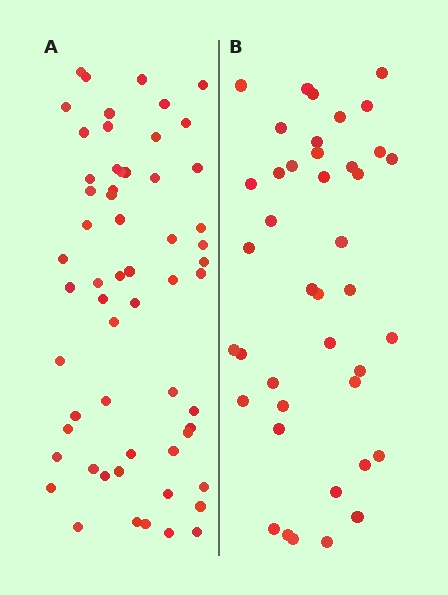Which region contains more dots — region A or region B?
Region A (the left region) has more dots.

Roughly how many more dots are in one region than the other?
Region A has approximately 20 more dots than region B.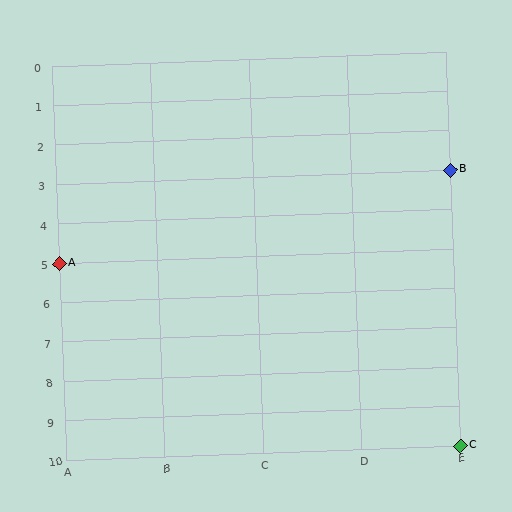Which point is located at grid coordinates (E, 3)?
Point B is at (E, 3).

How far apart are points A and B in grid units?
Points A and B are 4 columns and 2 rows apart (about 4.5 grid units diagonally).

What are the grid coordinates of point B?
Point B is at grid coordinates (E, 3).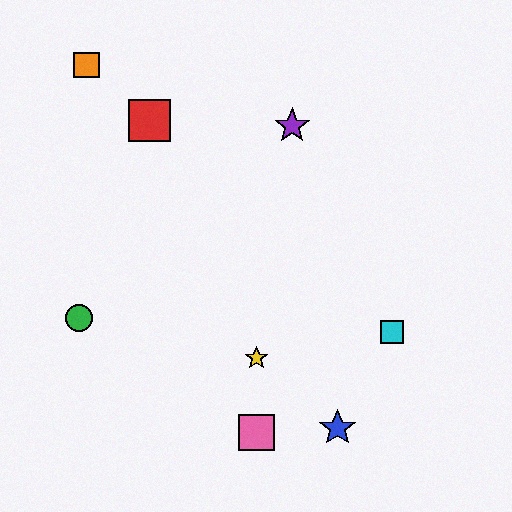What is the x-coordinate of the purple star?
The purple star is at x≈292.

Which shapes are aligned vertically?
The yellow star, the pink square are aligned vertically.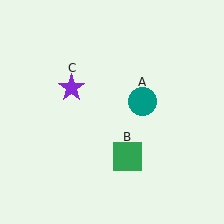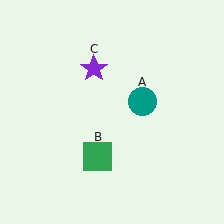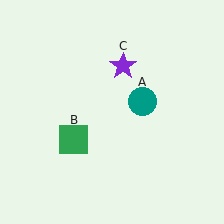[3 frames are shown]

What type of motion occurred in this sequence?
The green square (object B), purple star (object C) rotated clockwise around the center of the scene.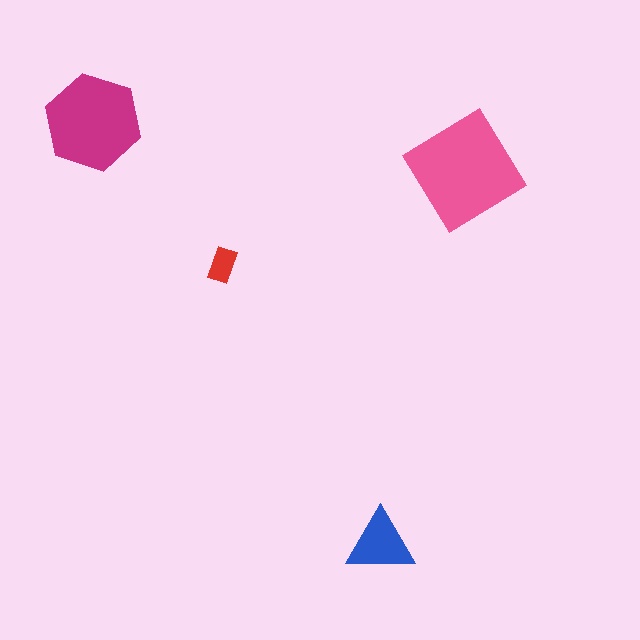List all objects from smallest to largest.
The red rectangle, the blue triangle, the magenta hexagon, the pink diamond.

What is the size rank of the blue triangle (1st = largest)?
3rd.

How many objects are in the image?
There are 4 objects in the image.